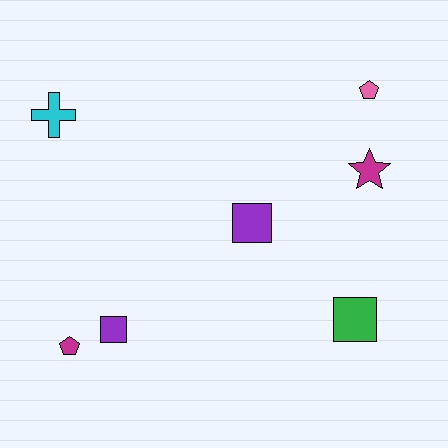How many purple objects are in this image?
There are 2 purple objects.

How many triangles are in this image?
There are no triangles.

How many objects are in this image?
There are 7 objects.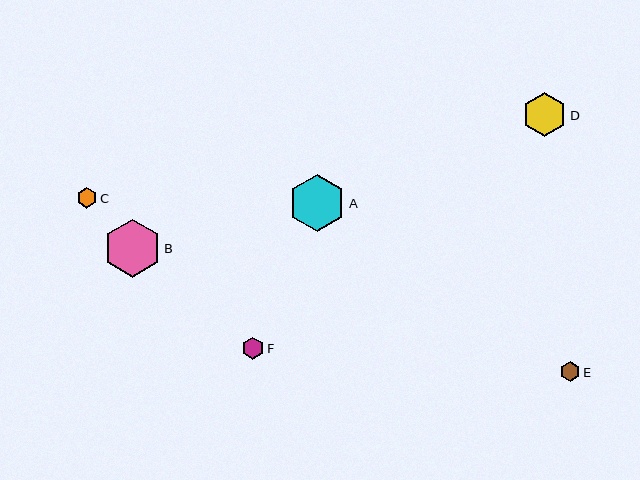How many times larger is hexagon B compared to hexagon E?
Hexagon B is approximately 3.0 times the size of hexagon E.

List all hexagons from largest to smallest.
From largest to smallest: B, A, D, F, C, E.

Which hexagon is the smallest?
Hexagon E is the smallest with a size of approximately 19 pixels.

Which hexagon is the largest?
Hexagon B is the largest with a size of approximately 58 pixels.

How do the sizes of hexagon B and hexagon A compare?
Hexagon B and hexagon A are approximately the same size.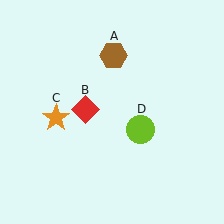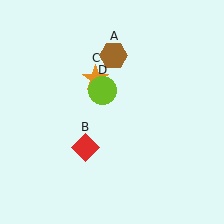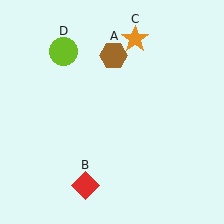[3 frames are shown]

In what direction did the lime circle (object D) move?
The lime circle (object D) moved up and to the left.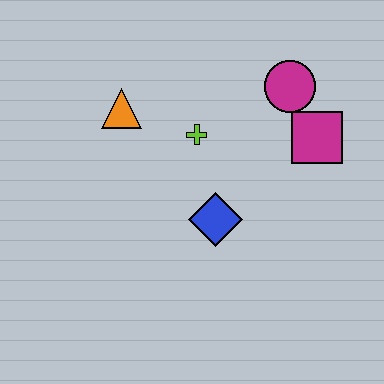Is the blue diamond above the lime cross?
No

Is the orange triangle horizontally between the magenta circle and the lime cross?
No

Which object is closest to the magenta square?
The magenta circle is closest to the magenta square.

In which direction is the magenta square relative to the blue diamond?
The magenta square is to the right of the blue diamond.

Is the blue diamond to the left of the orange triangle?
No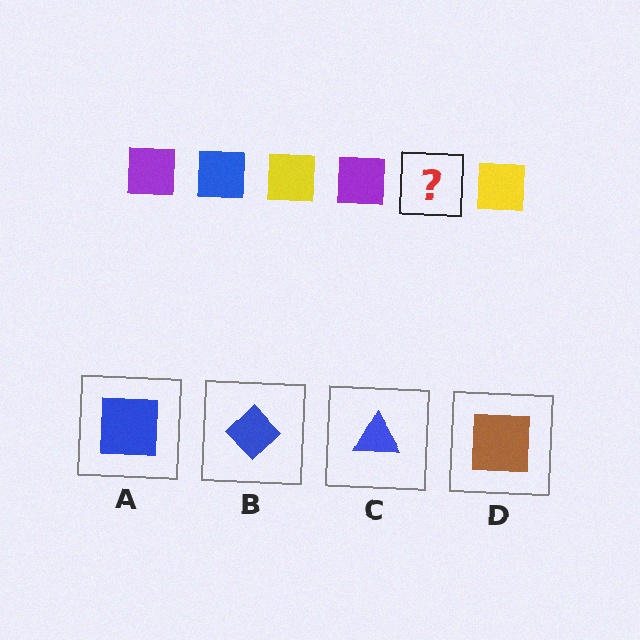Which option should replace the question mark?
Option A.